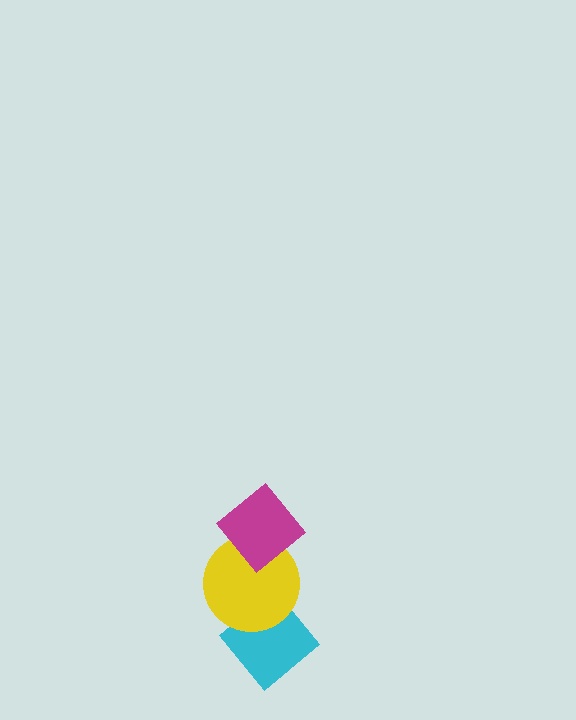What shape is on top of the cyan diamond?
The yellow circle is on top of the cyan diamond.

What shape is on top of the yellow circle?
The magenta diamond is on top of the yellow circle.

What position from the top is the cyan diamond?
The cyan diamond is 3rd from the top.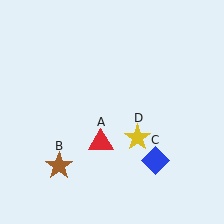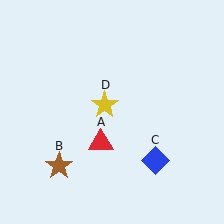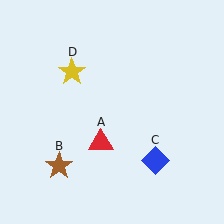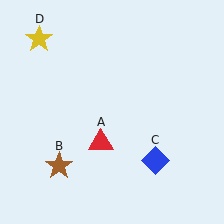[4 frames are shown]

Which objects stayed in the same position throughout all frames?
Red triangle (object A) and brown star (object B) and blue diamond (object C) remained stationary.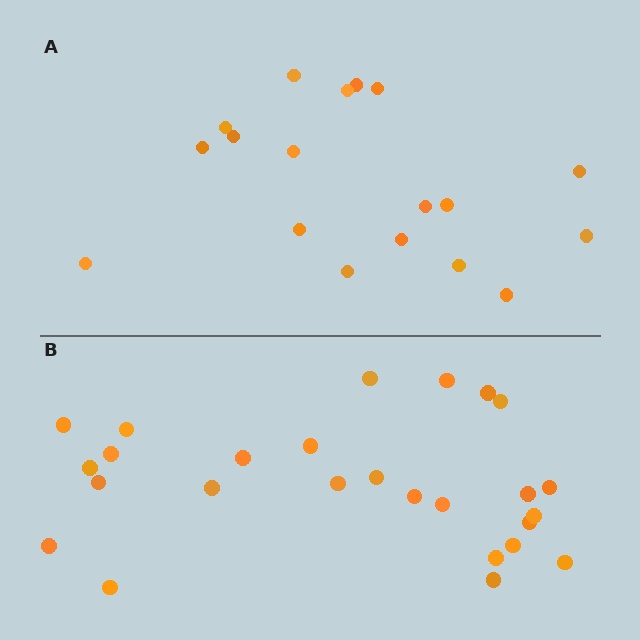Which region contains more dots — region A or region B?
Region B (the bottom region) has more dots.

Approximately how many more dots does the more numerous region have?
Region B has roughly 8 or so more dots than region A.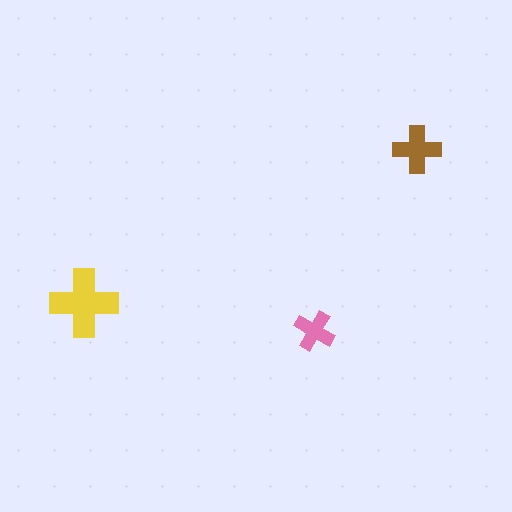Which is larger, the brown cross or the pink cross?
The brown one.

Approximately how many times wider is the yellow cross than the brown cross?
About 1.5 times wider.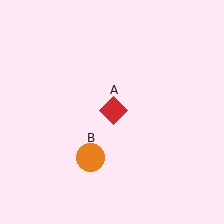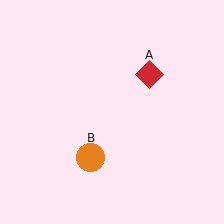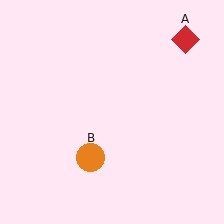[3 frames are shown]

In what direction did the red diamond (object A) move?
The red diamond (object A) moved up and to the right.